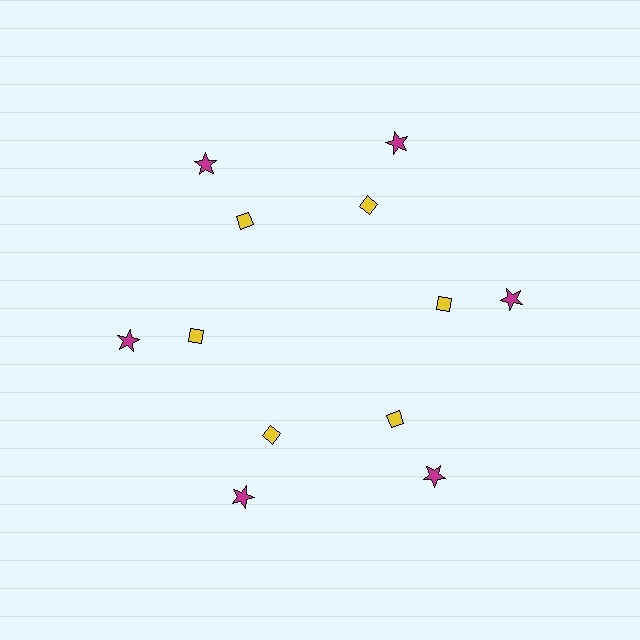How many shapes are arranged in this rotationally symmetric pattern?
There are 12 shapes, arranged in 6 groups of 2.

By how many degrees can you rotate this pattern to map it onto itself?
The pattern maps onto itself every 60 degrees of rotation.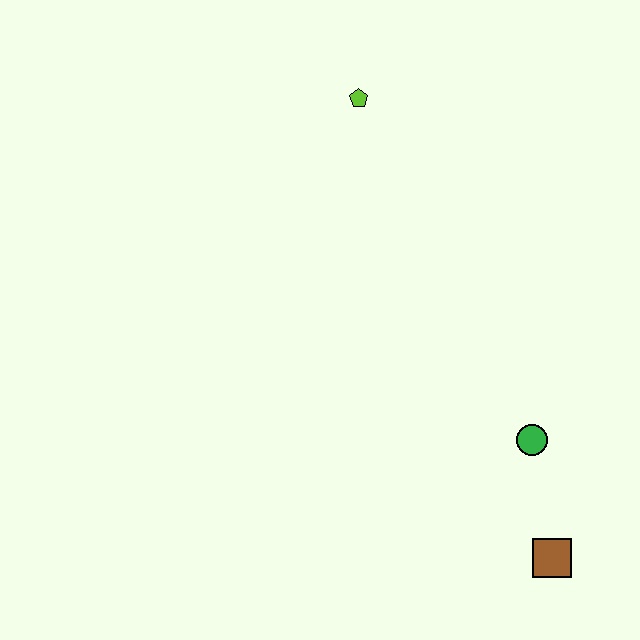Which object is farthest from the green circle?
The lime pentagon is farthest from the green circle.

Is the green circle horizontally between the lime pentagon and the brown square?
Yes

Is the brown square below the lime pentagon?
Yes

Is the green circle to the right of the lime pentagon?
Yes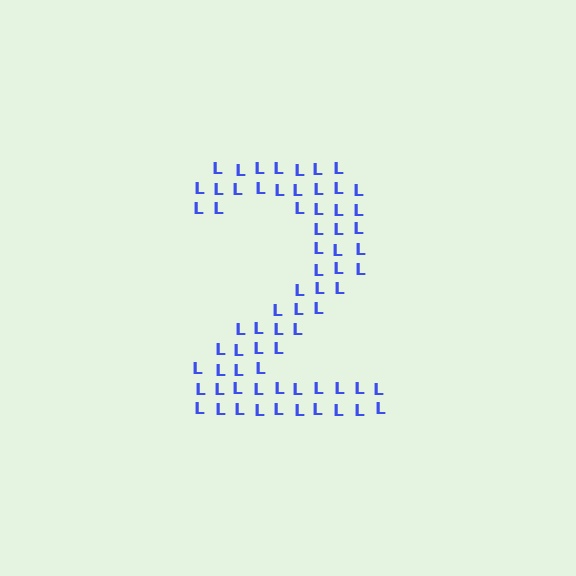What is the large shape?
The large shape is the digit 2.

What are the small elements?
The small elements are letter L's.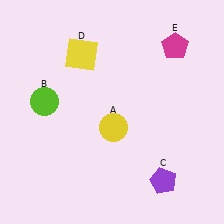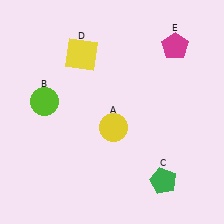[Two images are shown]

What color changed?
The pentagon (C) changed from purple in Image 1 to green in Image 2.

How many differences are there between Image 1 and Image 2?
There is 1 difference between the two images.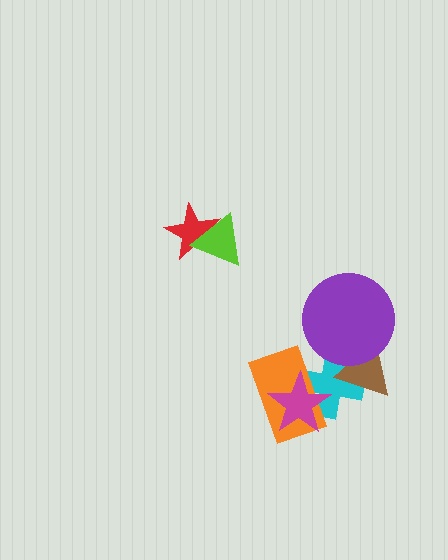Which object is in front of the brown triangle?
The purple circle is in front of the brown triangle.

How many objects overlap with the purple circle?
2 objects overlap with the purple circle.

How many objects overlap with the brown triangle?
2 objects overlap with the brown triangle.